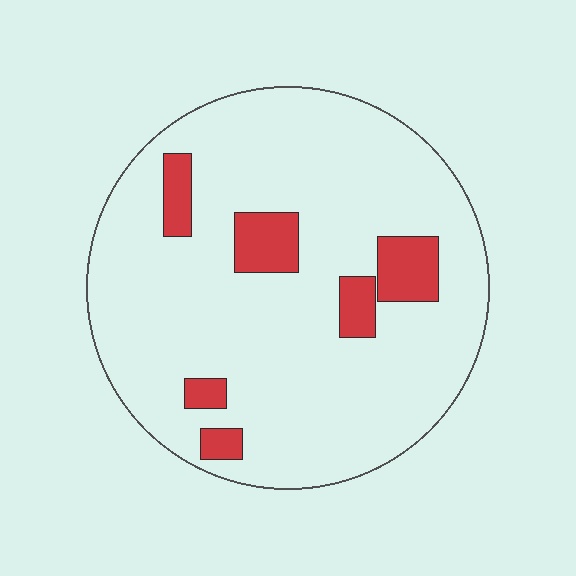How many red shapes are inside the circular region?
6.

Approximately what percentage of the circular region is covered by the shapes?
Approximately 10%.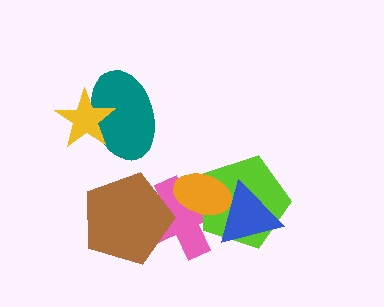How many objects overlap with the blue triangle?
3 objects overlap with the blue triangle.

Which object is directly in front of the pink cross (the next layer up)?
The lime pentagon is directly in front of the pink cross.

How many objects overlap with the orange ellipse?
3 objects overlap with the orange ellipse.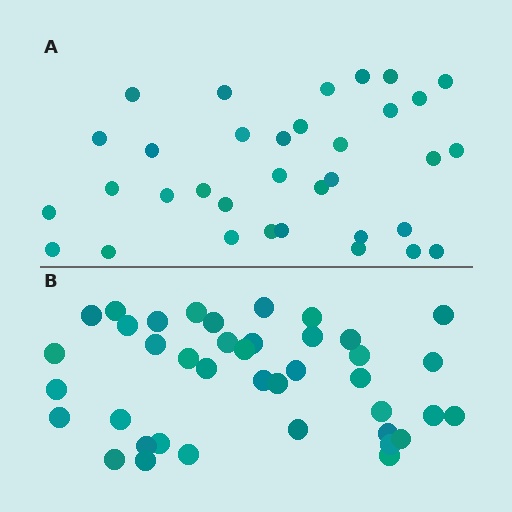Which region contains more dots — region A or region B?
Region B (the bottom region) has more dots.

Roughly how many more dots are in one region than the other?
Region B has about 6 more dots than region A.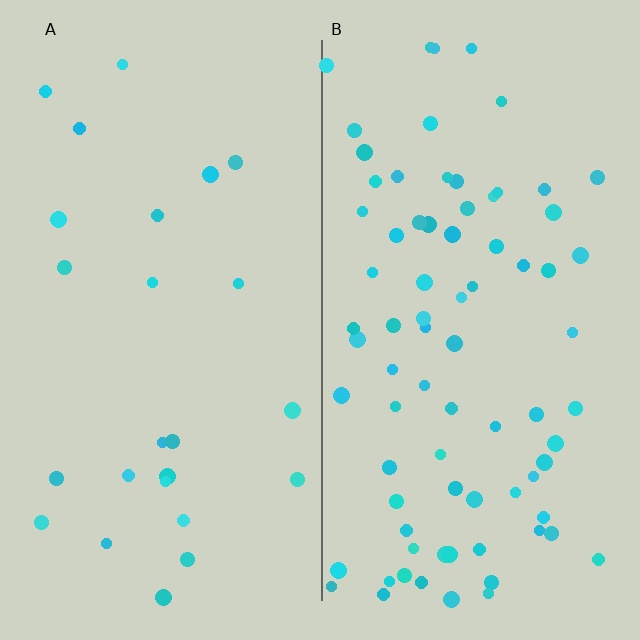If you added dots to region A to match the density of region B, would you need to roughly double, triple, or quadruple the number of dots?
Approximately triple.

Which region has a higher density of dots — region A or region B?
B (the right).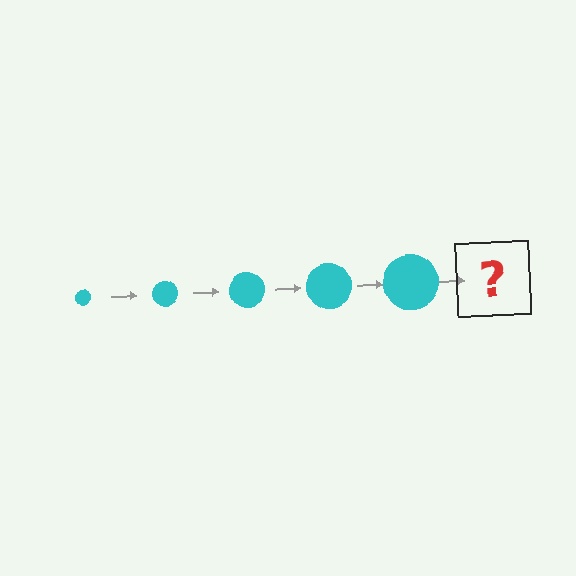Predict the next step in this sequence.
The next step is a cyan circle, larger than the previous one.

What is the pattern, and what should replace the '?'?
The pattern is that the circle gets progressively larger each step. The '?' should be a cyan circle, larger than the previous one.